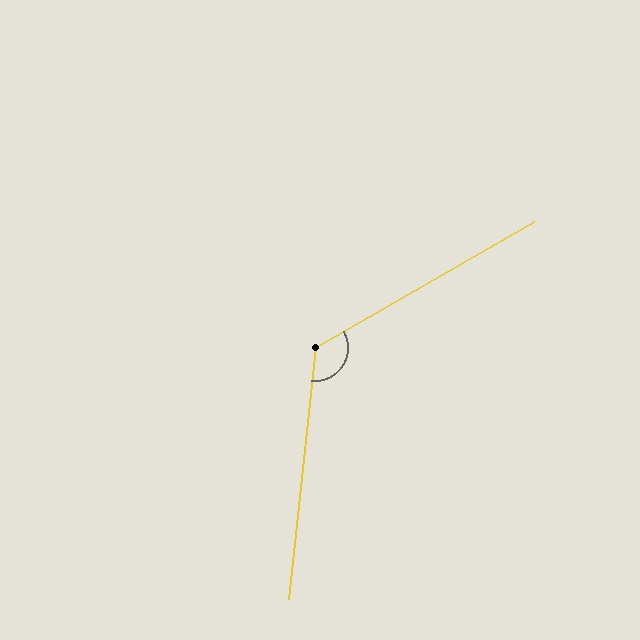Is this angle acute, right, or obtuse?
It is obtuse.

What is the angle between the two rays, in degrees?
Approximately 126 degrees.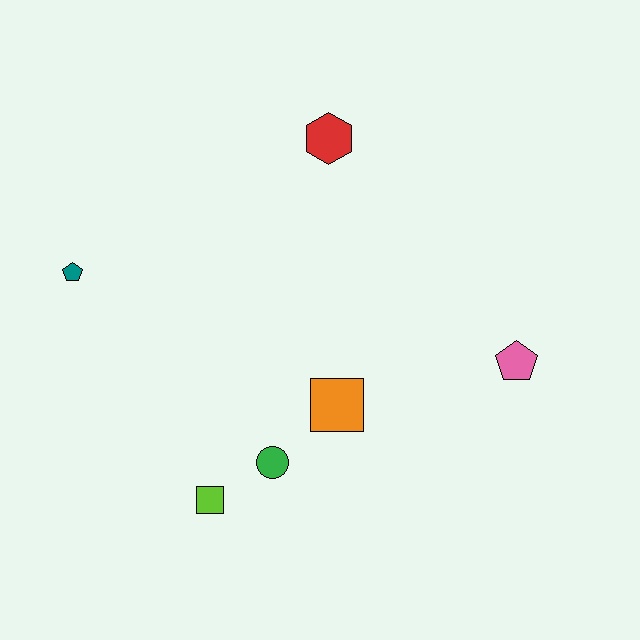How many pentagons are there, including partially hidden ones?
There are 2 pentagons.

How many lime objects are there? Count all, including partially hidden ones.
There is 1 lime object.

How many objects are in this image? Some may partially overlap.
There are 6 objects.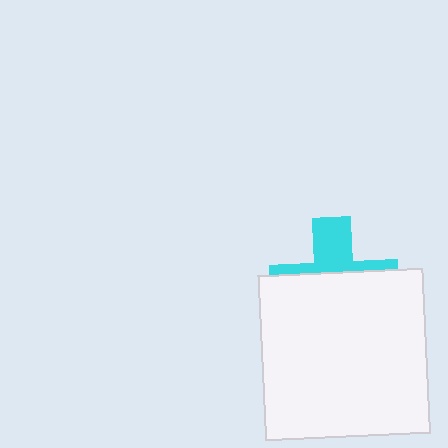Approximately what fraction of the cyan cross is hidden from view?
Roughly 63% of the cyan cross is hidden behind the white square.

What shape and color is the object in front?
The object in front is a white square.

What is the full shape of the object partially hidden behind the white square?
The partially hidden object is a cyan cross.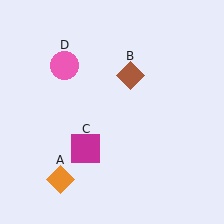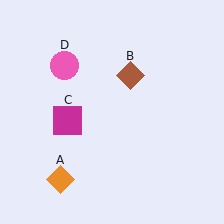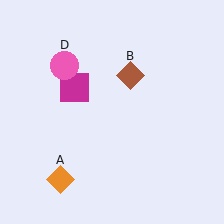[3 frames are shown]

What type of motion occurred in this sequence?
The magenta square (object C) rotated clockwise around the center of the scene.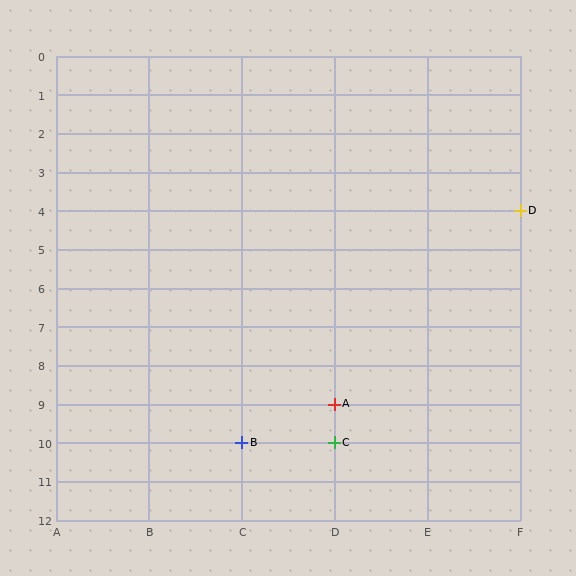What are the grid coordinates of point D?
Point D is at grid coordinates (F, 4).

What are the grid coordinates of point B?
Point B is at grid coordinates (C, 10).